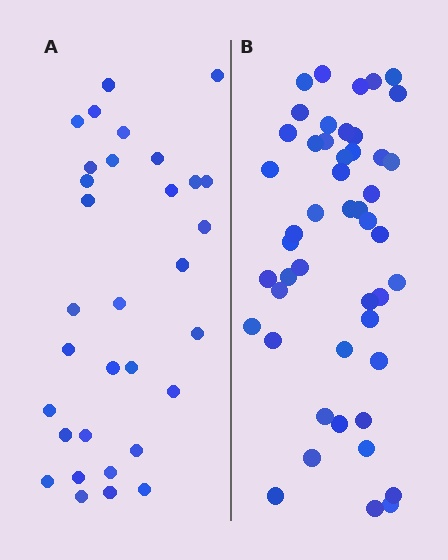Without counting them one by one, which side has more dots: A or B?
Region B (the right region) has more dots.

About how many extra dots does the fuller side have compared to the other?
Region B has approximately 15 more dots than region A.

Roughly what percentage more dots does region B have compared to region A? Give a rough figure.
About 50% more.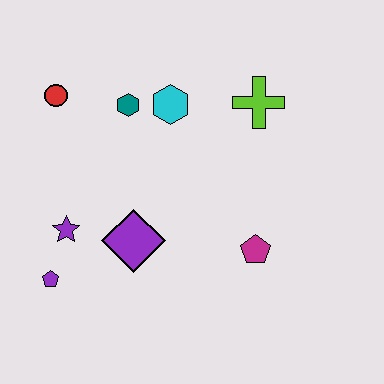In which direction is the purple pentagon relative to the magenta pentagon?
The purple pentagon is to the left of the magenta pentagon.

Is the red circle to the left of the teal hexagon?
Yes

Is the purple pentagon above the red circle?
No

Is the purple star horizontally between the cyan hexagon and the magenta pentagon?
No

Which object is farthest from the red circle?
The magenta pentagon is farthest from the red circle.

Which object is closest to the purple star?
The purple pentagon is closest to the purple star.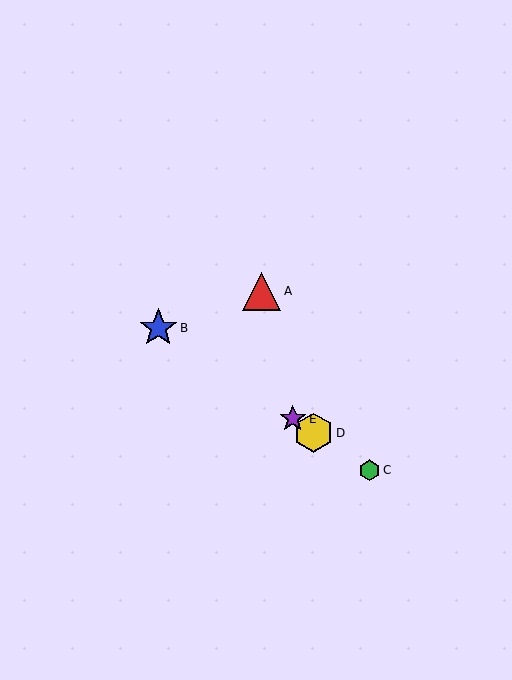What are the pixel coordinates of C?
Object C is at (370, 470).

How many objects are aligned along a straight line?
4 objects (B, C, D, E) are aligned along a straight line.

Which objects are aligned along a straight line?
Objects B, C, D, E are aligned along a straight line.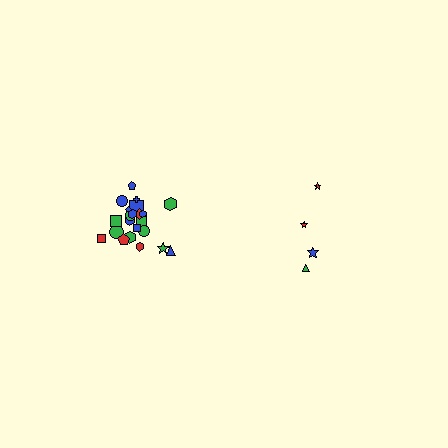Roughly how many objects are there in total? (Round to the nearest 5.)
Roughly 25 objects in total.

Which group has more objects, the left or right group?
The left group.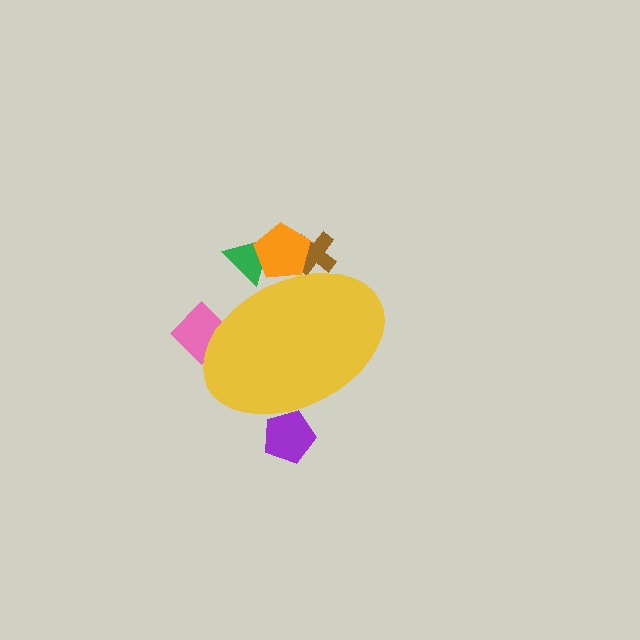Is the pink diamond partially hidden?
Yes, the pink diamond is partially hidden behind the yellow ellipse.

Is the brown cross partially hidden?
Yes, the brown cross is partially hidden behind the yellow ellipse.